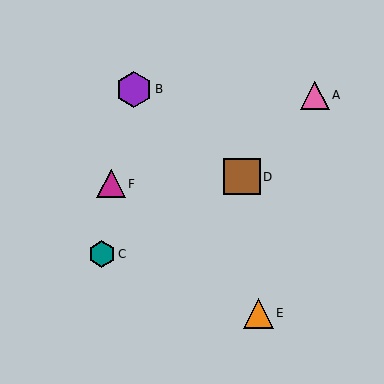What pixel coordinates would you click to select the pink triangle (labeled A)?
Click at (315, 95) to select the pink triangle A.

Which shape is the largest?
The purple hexagon (labeled B) is the largest.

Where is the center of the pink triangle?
The center of the pink triangle is at (315, 95).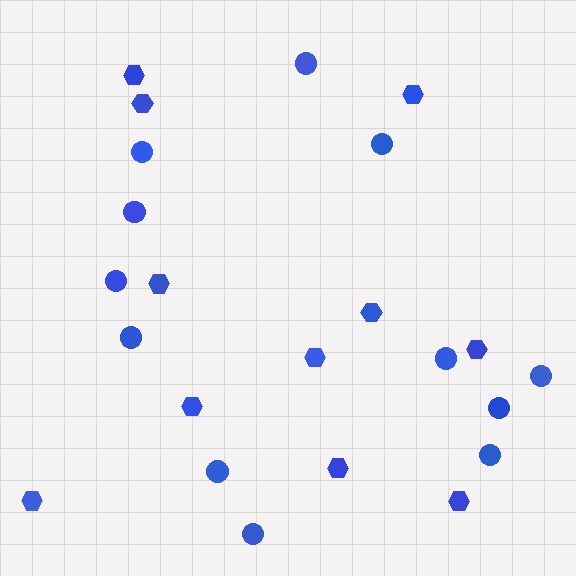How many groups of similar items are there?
There are 2 groups: one group of hexagons (11) and one group of circles (12).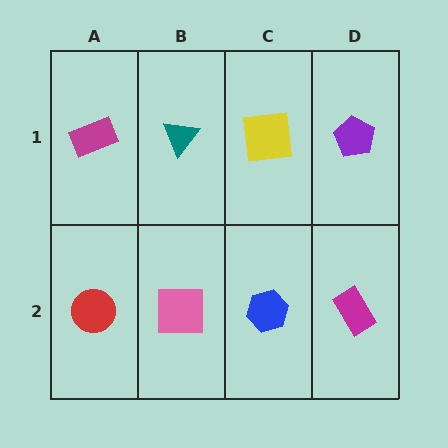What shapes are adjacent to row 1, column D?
A magenta rectangle (row 2, column D), a yellow square (row 1, column C).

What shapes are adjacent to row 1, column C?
A blue hexagon (row 2, column C), a teal triangle (row 1, column B), a purple pentagon (row 1, column D).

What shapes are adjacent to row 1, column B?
A pink square (row 2, column B), a magenta rectangle (row 1, column A), a yellow square (row 1, column C).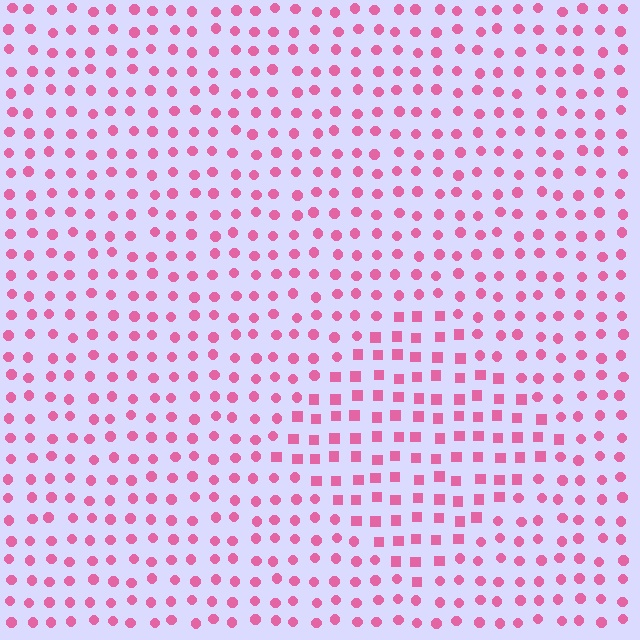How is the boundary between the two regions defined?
The boundary is defined by a change in element shape: squares inside vs. circles outside. All elements share the same color and spacing.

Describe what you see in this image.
The image is filled with small pink elements arranged in a uniform grid. A diamond-shaped region contains squares, while the surrounding area contains circles. The boundary is defined purely by the change in element shape.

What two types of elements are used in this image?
The image uses squares inside the diamond region and circles outside it.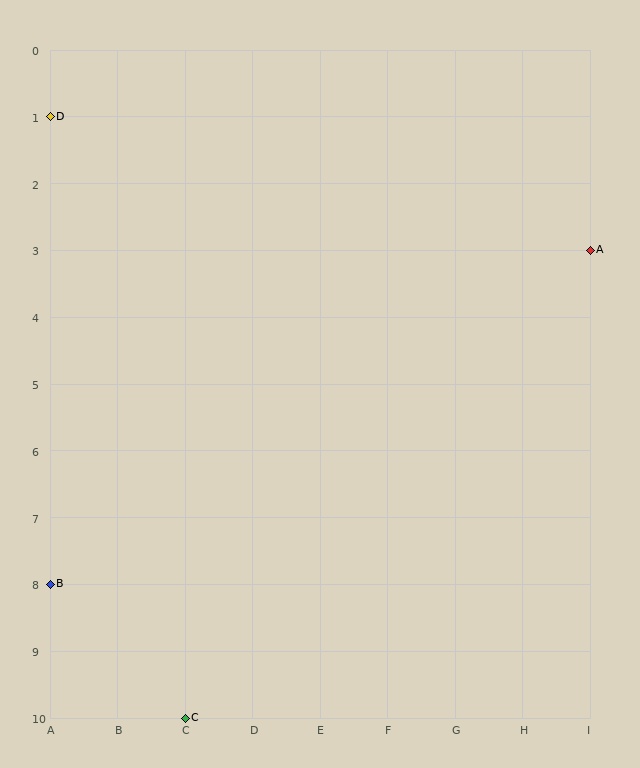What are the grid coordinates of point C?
Point C is at grid coordinates (C, 10).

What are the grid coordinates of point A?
Point A is at grid coordinates (I, 3).